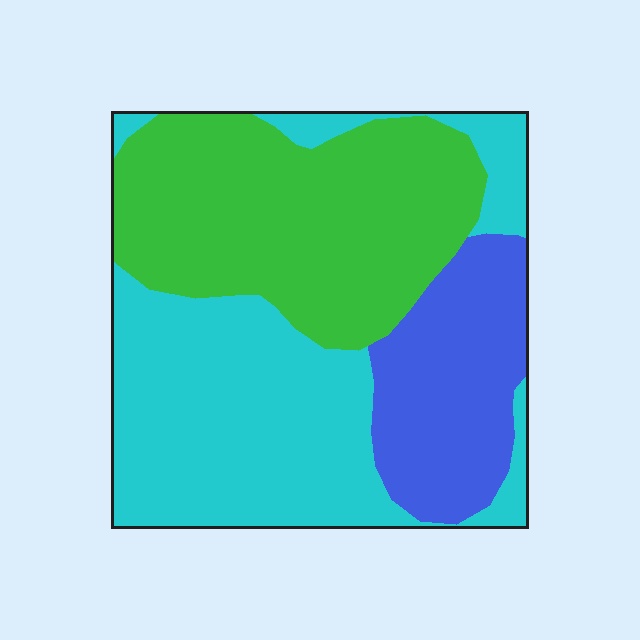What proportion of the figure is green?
Green takes up about three eighths (3/8) of the figure.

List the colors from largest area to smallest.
From largest to smallest: cyan, green, blue.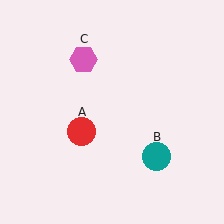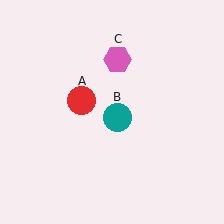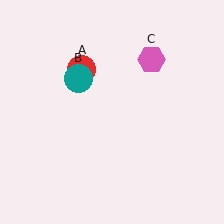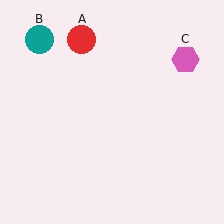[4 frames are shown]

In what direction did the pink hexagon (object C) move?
The pink hexagon (object C) moved right.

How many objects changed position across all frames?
3 objects changed position: red circle (object A), teal circle (object B), pink hexagon (object C).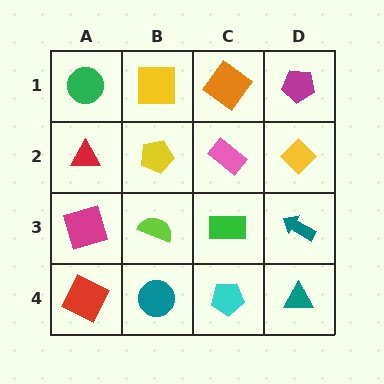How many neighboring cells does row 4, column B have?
3.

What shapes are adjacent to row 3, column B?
A yellow pentagon (row 2, column B), a teal circle (row 4, column B), a magenta square (row 3, column A), a green rectangle (row 3, column C).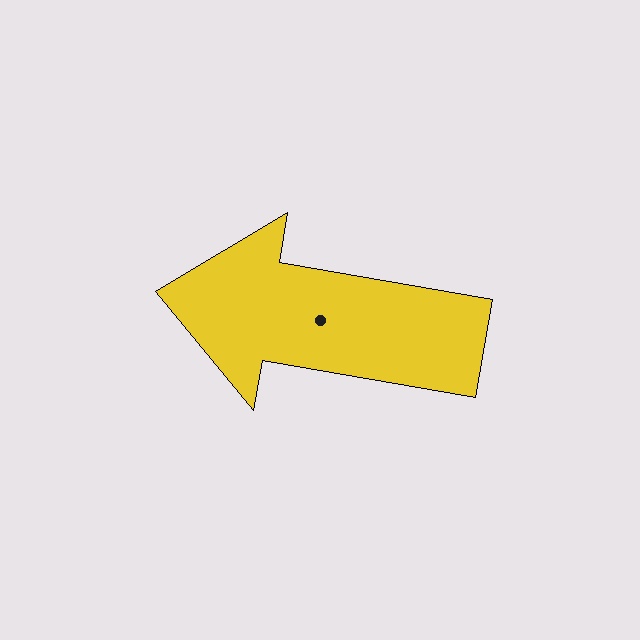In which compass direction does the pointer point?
West.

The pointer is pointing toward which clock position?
Roughly 9 o'clock.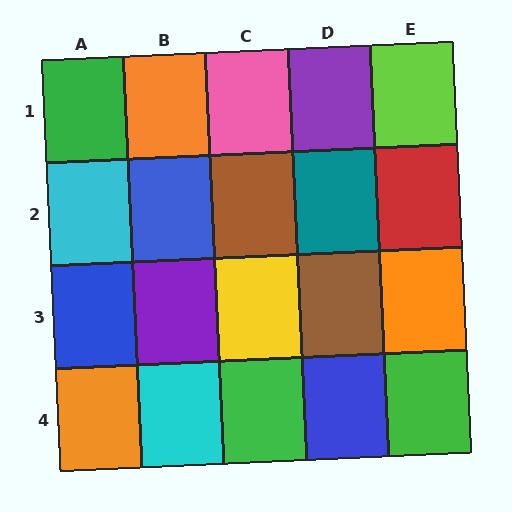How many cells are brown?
2 cells are brown.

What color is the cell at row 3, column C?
Yellow.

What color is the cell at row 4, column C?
Green.